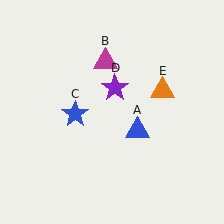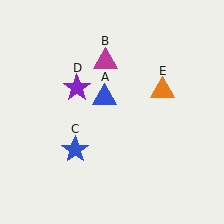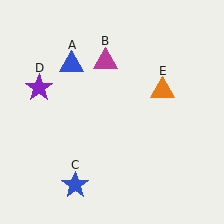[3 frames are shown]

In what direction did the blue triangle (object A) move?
The blue triangle (object A) moved up and to the left.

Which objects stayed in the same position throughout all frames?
Magenta triangle (object B) and orange triangle (object E) remained stationary.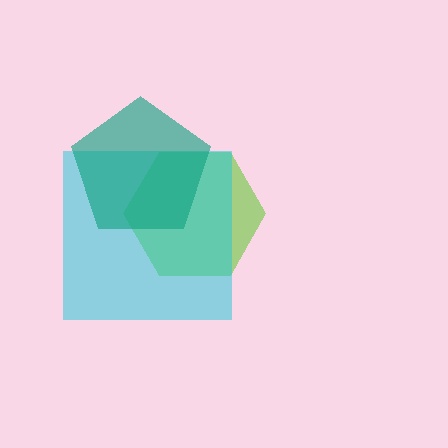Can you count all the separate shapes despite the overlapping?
Yes, there are 3 separate shapes.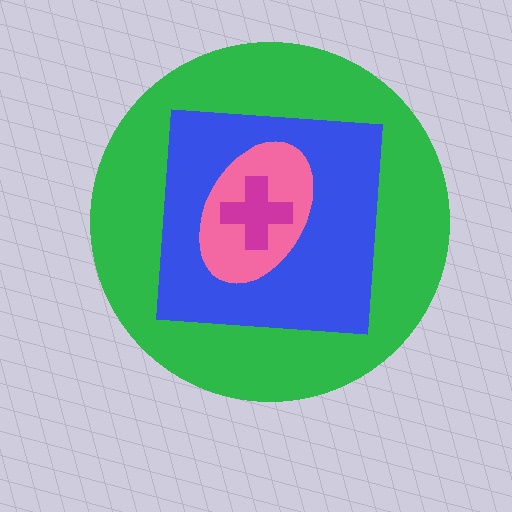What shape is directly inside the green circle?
The blue square.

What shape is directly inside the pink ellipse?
The magenta cross.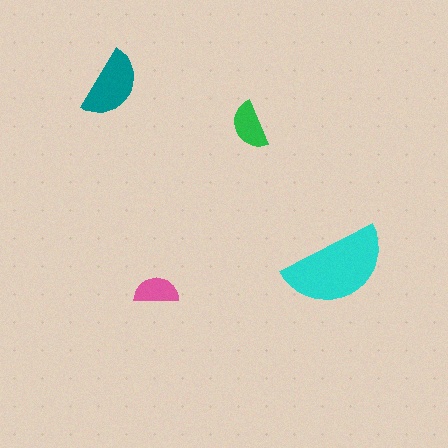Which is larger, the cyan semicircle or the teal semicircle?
The cyan one.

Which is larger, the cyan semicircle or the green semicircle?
The cyan one.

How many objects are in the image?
There are 4 objects in the image.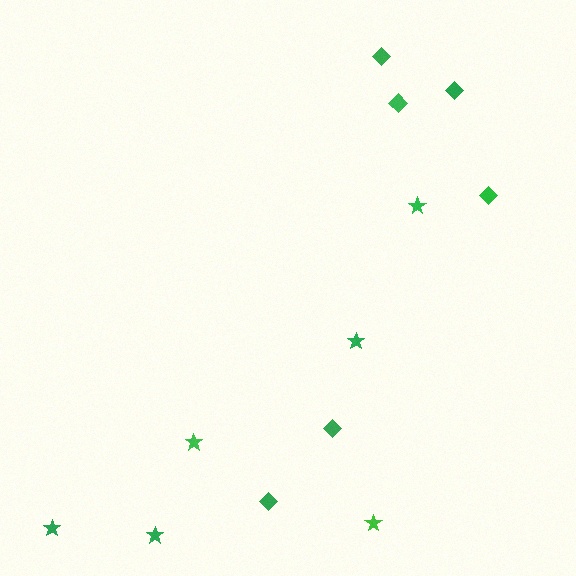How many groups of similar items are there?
There are 2 groups: one group of diamonds (6) and one group of stars (6).